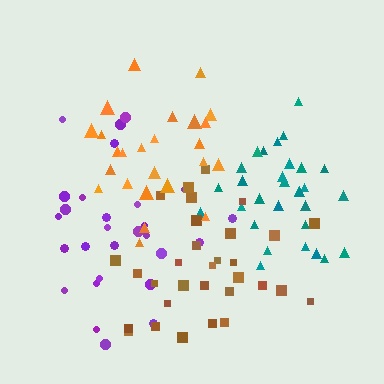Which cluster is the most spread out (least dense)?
Purple.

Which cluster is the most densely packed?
Teal.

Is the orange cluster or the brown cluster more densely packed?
Brown.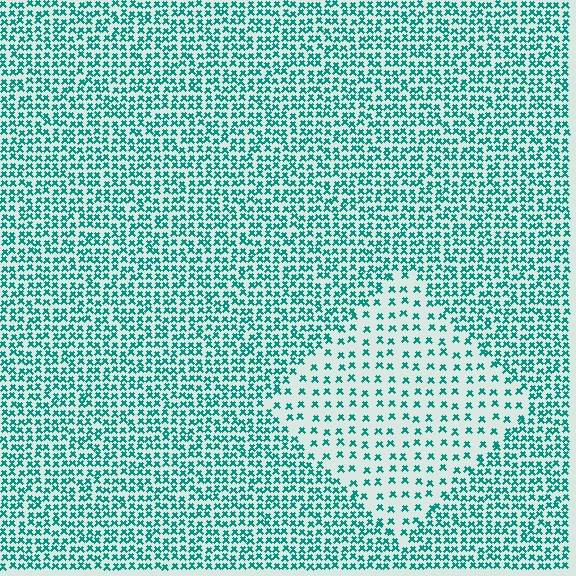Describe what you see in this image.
The image contains small teal elements arranged at two different densities. A diamond-shaped region is visible where the elements are less densely packed than the surrounding area.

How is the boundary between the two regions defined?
The boundary is defined by a change in element density (approximately 2.3x ratio). All elements are the same color, size, and shape.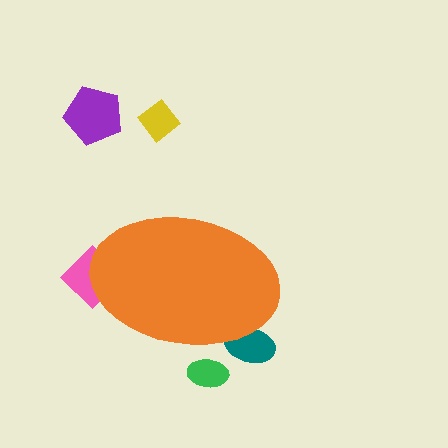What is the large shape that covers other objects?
An orange ellipse.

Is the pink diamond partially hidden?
Yes, the pink diamond is partially hidden behind the orange ellipse.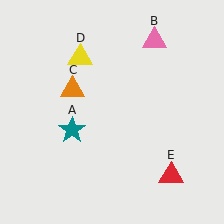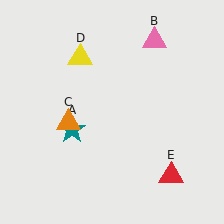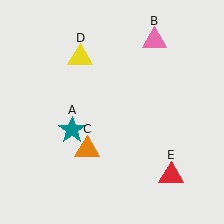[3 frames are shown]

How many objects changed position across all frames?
1 object changed position: orange triangle (object C).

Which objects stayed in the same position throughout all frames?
Teal star (object A) and pink triangle (object B) and yellow triangle (object D) and red triangle (object E) remained stationary.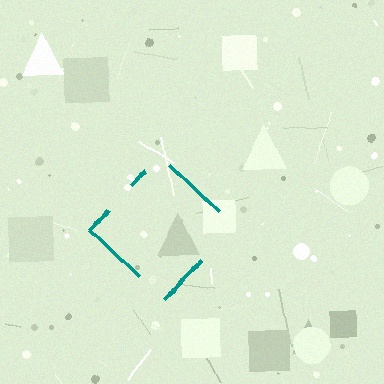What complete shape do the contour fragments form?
The contour fragments form a diamond.